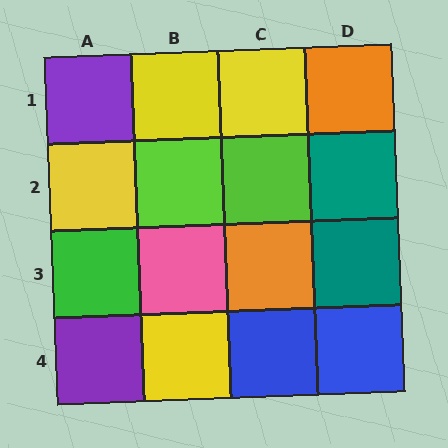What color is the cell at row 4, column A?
Purple.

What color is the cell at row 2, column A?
Yellow.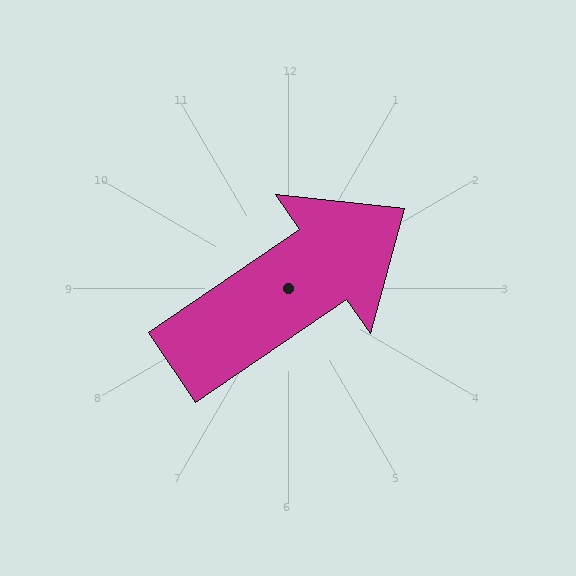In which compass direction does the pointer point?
Northeast.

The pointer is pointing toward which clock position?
Roughly 2 o'clock.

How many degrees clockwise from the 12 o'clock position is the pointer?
Approximately 56 degrees.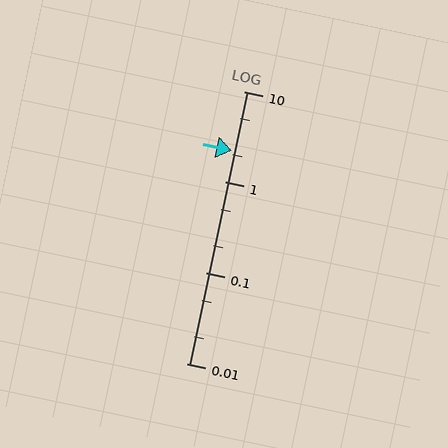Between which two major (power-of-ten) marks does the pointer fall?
The pointer is between 1 and 10.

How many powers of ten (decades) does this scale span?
The scale spans 3 decades, from 0.01 to 10.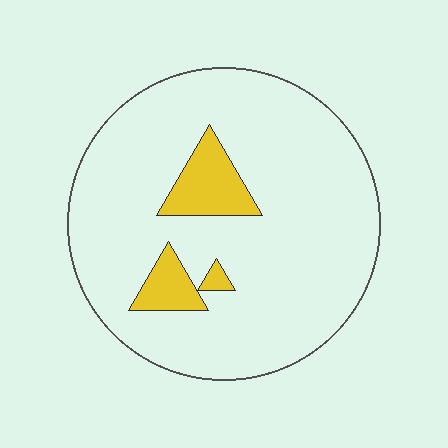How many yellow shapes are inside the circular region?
3.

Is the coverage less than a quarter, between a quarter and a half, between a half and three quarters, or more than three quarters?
Less than a quarter.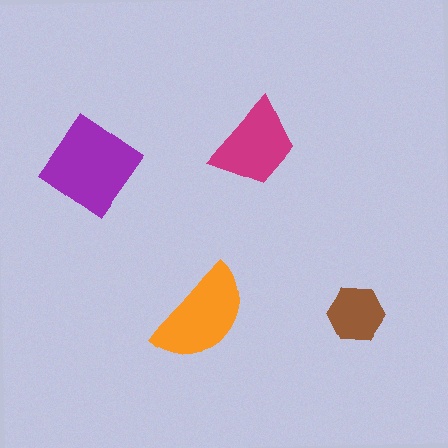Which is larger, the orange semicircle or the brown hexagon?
The orange semicircle.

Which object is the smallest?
The brown hexagon.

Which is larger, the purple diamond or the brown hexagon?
The purple diamond.